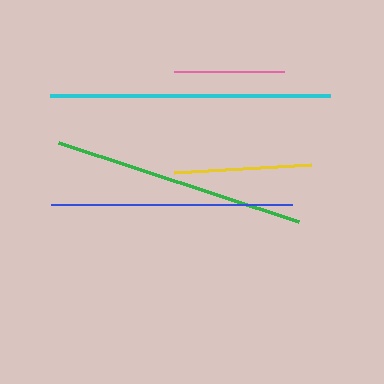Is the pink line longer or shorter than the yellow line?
The yellow line is longer than the pink line.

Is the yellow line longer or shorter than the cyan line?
The cyan line is longer than the yellow line.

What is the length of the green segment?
The green segment is approximately 253 pixels long.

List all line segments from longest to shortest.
From longest to shortest: cyan, green, blue, yellow, pink.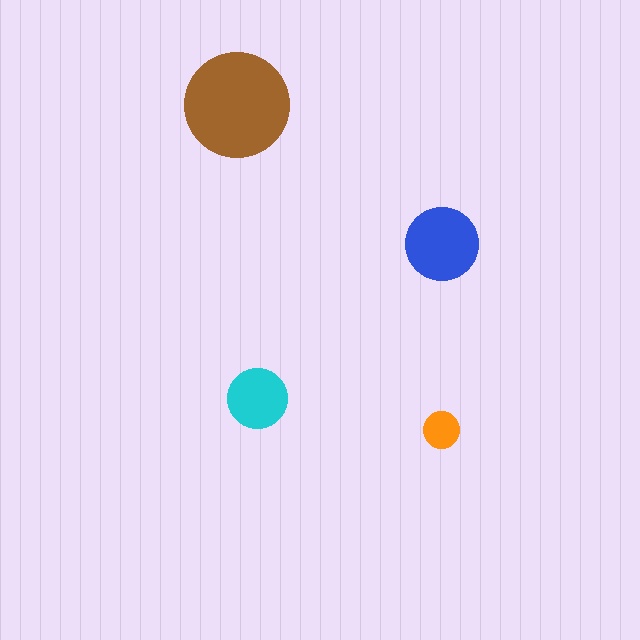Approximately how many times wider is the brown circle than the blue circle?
About 1.5 times wider.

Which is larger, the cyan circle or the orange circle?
The cyan one.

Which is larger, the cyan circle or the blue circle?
The blue one.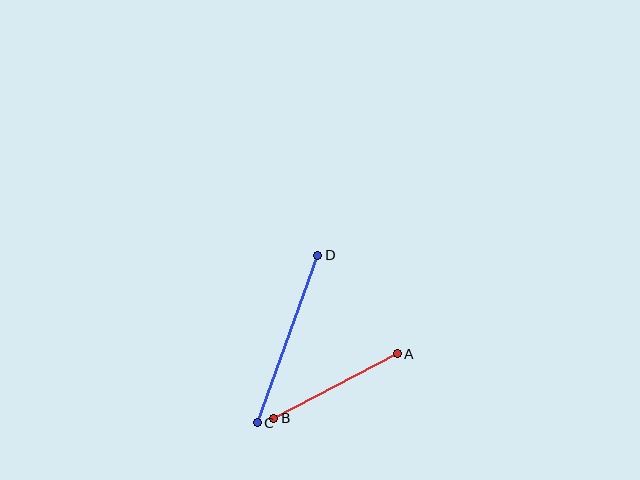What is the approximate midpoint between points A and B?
The midpoint is at approximately (336, 386) pixels.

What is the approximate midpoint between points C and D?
The midpoint is at approximately (287, 339) pixels.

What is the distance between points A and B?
The distance is approximately 139 pixels.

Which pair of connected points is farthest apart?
Points C and D are farthest apart.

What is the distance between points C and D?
The distance is approximately 178 pixels.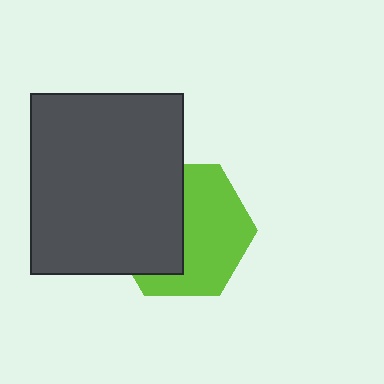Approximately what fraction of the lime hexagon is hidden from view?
Roughly 45% of the lime hexagon is hidden behind the dark gray rectangle.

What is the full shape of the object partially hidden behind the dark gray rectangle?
The partially hidden object is a lime hexagon.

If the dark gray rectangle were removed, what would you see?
You would see the complete lime hexagon.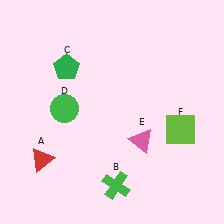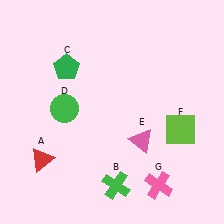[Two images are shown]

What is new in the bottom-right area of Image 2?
A pink cross (G) was added in the bottom-right area of Image 2.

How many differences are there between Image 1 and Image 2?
There is 1 difference between the two images.